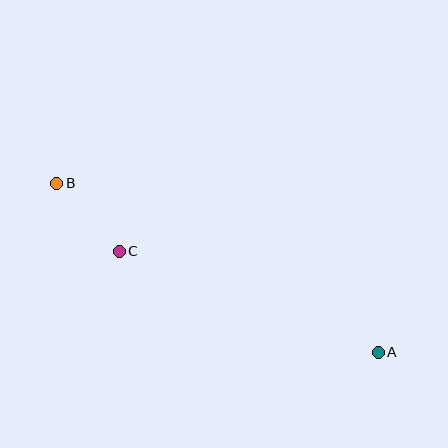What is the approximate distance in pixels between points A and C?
The distance between A and C is approximately 278 pixels.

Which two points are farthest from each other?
Points A and B are farthest from each other.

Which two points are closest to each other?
Points B and C are closest to each other.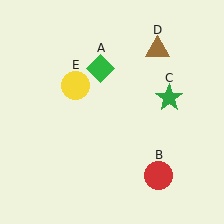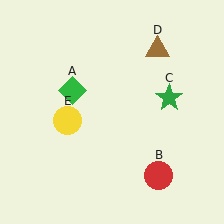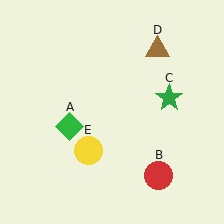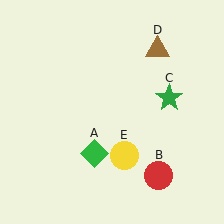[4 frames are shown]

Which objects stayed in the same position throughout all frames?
Red circle (object B) and green star (object C) and brown triangle (object D) remained stationary.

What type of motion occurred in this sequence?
The green diamond (object A), yellow circle (object E) rotated counterclockwise around the center of the scene.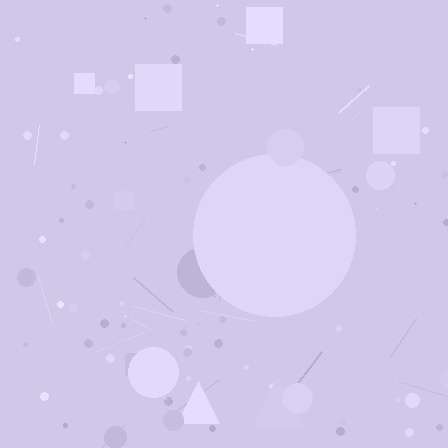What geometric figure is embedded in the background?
A circle is embedded in the background.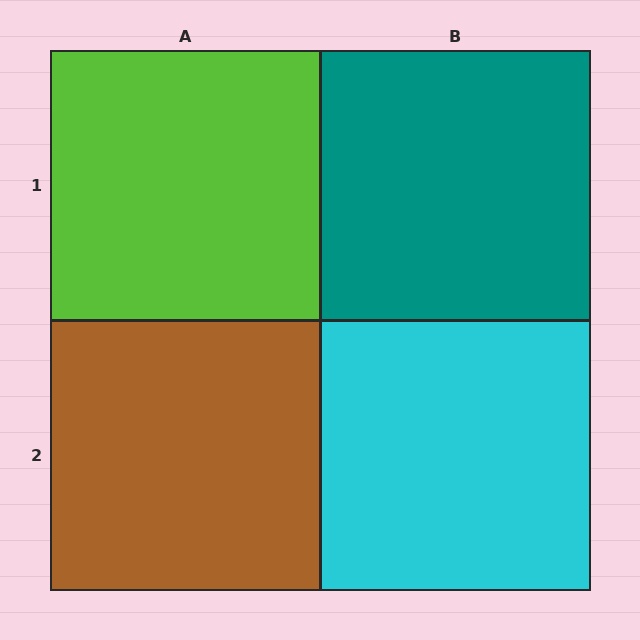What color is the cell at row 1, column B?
Teal.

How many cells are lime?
1 cell is lime.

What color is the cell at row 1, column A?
Lime.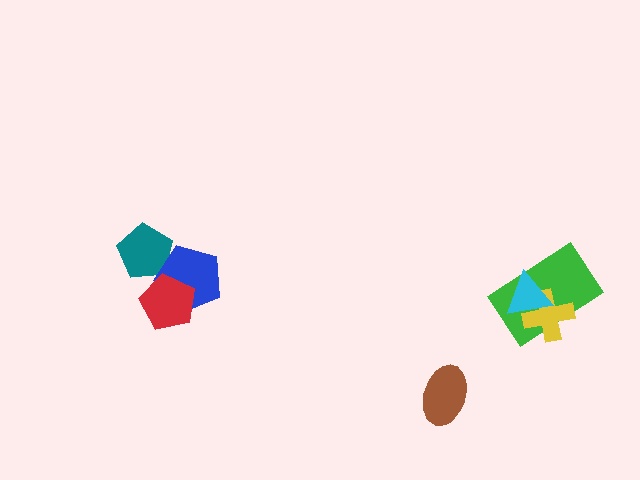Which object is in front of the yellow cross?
The cyan triangle is in front of the yellow cross.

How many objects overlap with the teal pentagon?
1 object overlaps with the teal pentagon.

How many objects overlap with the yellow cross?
2 objects overlap with the yellow cross.